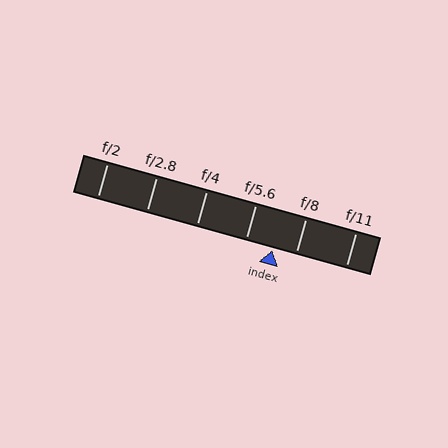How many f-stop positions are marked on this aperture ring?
There are 6 f-stop positions marked.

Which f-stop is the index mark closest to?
The index mark is closest to f/8.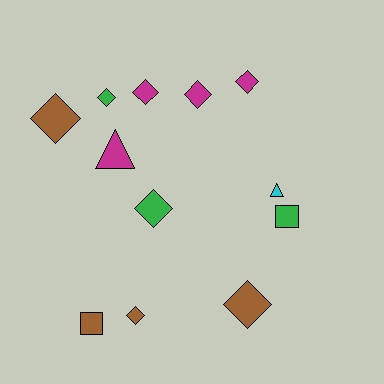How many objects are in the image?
There are 12 objects.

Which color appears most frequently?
Brown, with 4 objects.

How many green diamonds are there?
There are 2 green diamonds.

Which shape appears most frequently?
Diamond, with 8 objects.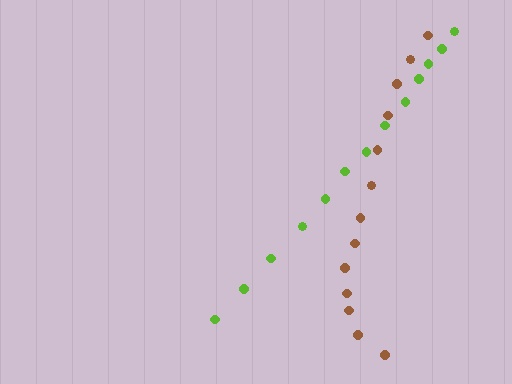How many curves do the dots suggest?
There are 2 distinct paths.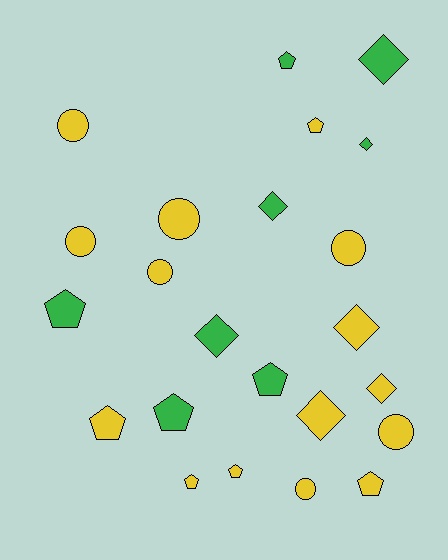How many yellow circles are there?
There are 7 yellow circles.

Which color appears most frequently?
Yellow, with 15 objects.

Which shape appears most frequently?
Pentagon, with 9 objects.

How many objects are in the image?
There are 23 objects.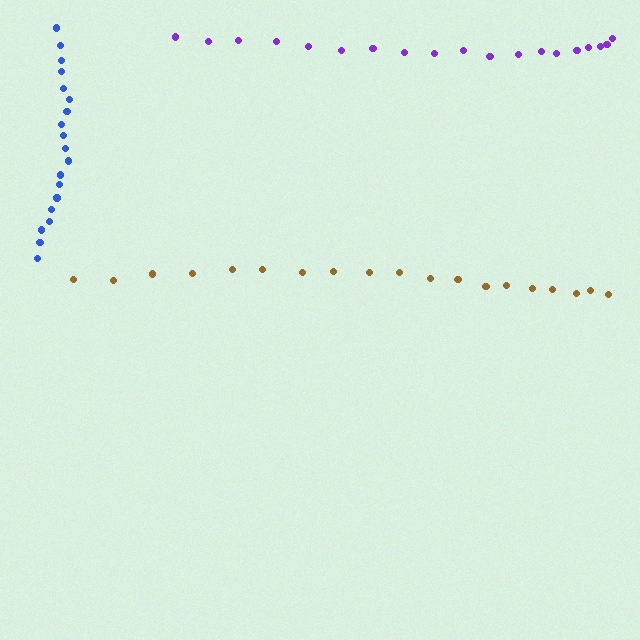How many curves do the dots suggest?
There are 3 distinct paths.